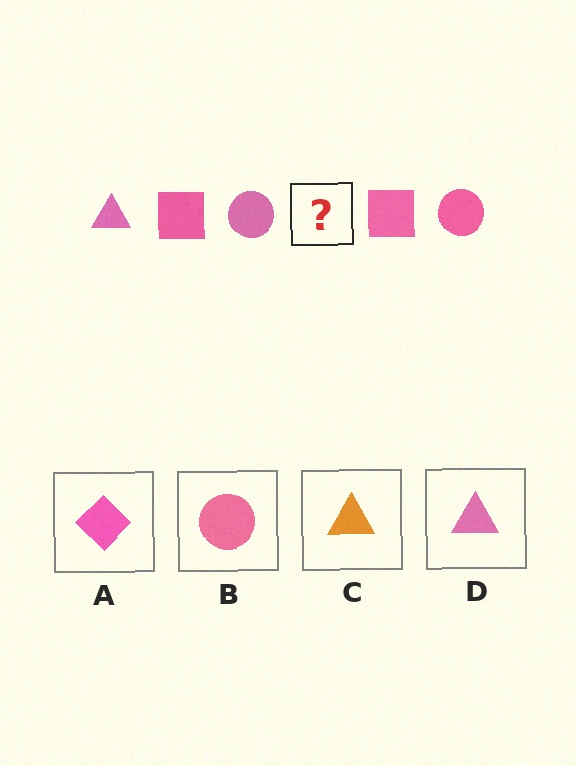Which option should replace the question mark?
Option D.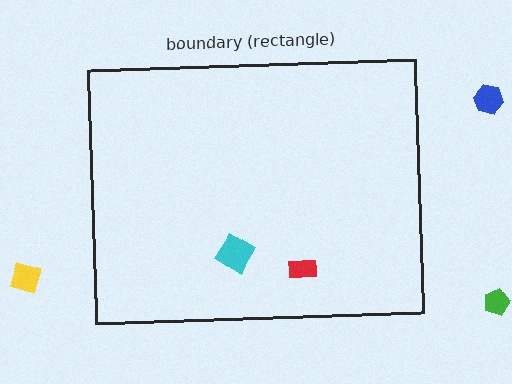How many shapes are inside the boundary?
2 inside, 3 outside.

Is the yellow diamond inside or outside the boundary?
Outside.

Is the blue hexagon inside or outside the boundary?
Outside.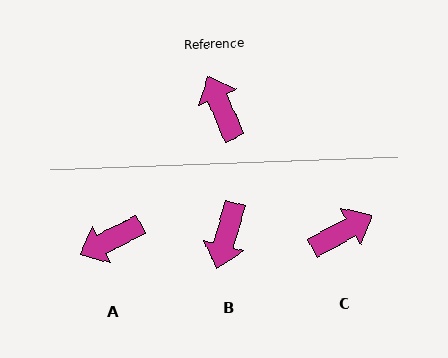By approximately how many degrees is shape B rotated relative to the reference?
Approximately 141 degrees counter-clockwise.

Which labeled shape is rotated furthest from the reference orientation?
B, about 141 degrees away.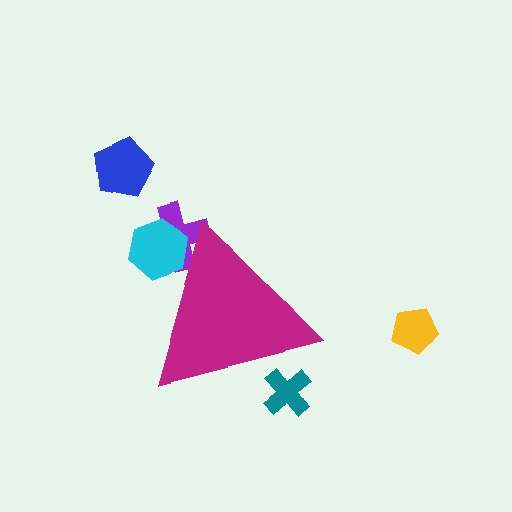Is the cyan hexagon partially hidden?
Yes, the cyan hexagon is partially hidden behind the magenta triangle.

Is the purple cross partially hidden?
Yes, the purple cross is partially hidden behind the magenta triangle.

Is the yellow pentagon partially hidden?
No, the yellow pentagon is fully visible.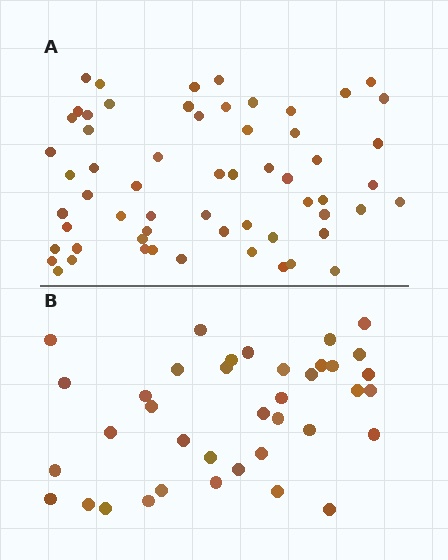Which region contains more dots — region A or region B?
Region A (the top region) has more dots.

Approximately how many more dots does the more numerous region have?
Region A has approximately 20 more dots than region B.